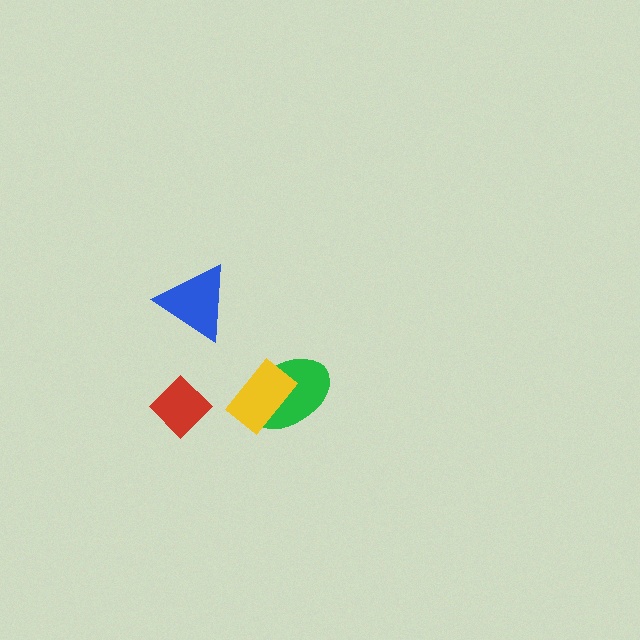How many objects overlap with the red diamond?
0 objects overlap with the red diamond.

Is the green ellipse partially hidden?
Yes, it is partially covered by another shape.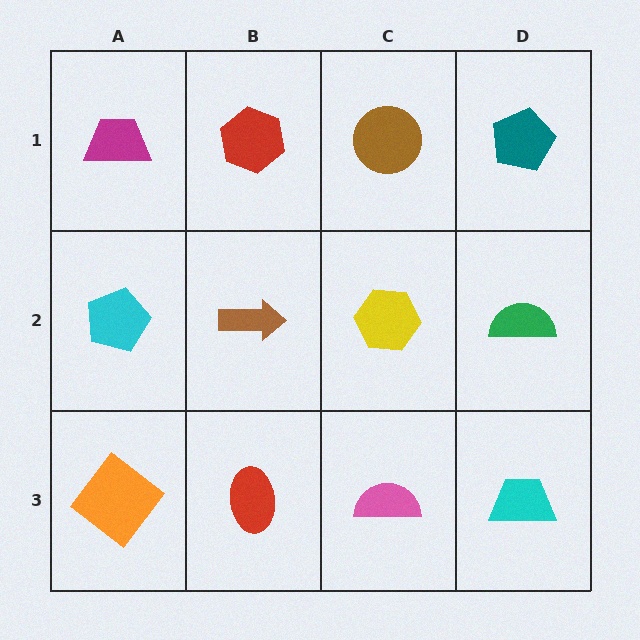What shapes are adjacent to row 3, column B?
A brown arrow (row 2, column B), an orange diamond (row 3, column A), a pink semicircle (row 3, column C).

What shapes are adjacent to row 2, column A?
A magenta trapezoid (row 1, column A), an orange diamond (row 3, column A), a brown arrow (row 2, column B).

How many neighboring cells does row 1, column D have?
2.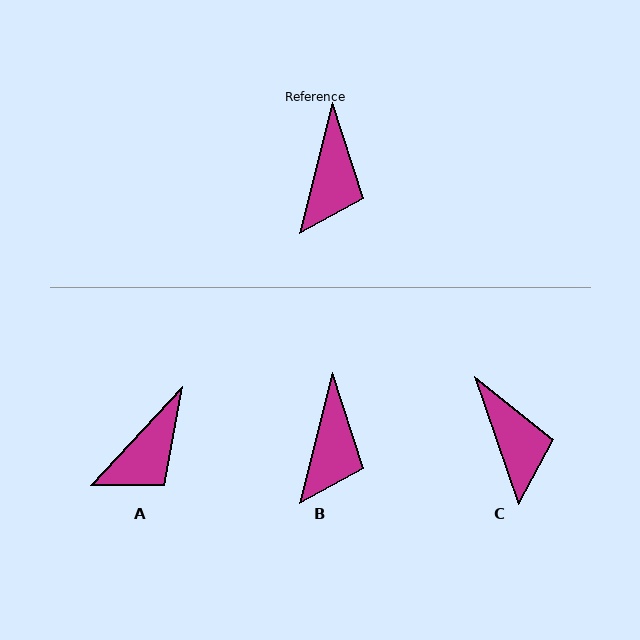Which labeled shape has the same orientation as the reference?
B.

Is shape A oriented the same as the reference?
No, it is off by about 29 degrees.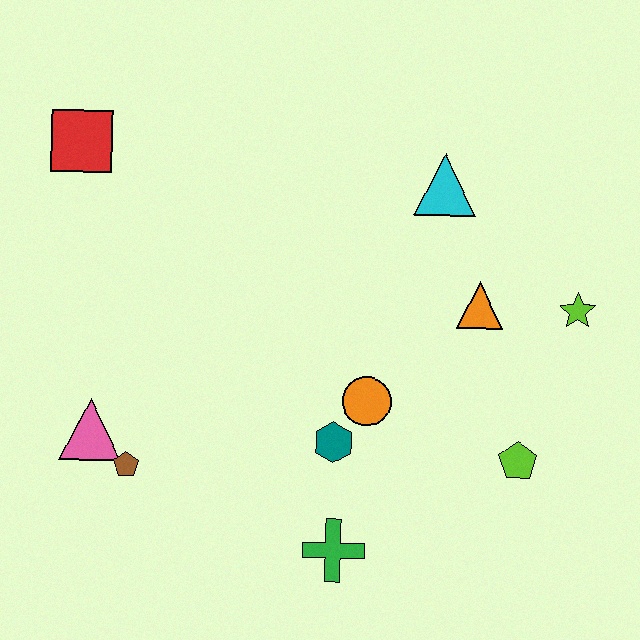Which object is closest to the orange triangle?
The lime star is closest to the orange triangle.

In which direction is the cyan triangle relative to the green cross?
The cyan triangle is above the green cross.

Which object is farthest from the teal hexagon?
The red square is farthest from the teal hexagon.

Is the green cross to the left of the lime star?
Yes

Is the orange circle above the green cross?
Yes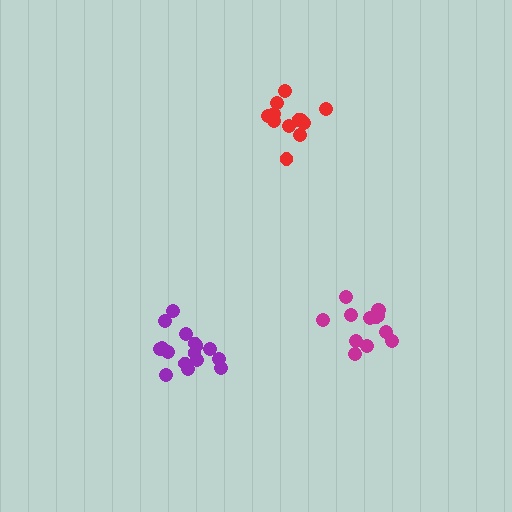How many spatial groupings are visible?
There are 3 spatial groupings.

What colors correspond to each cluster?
The clusters are colored: purple, magenta, red.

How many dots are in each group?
Group 1: 16 dots, Group 2: 13 dots, Group 3: 12 dots (41 total).